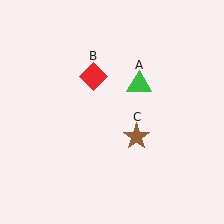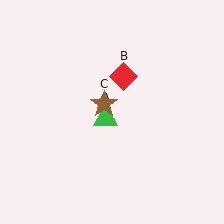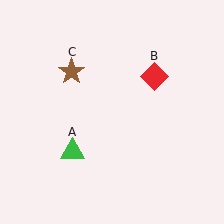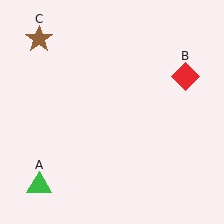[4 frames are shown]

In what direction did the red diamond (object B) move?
The red diamond (object B) moved right.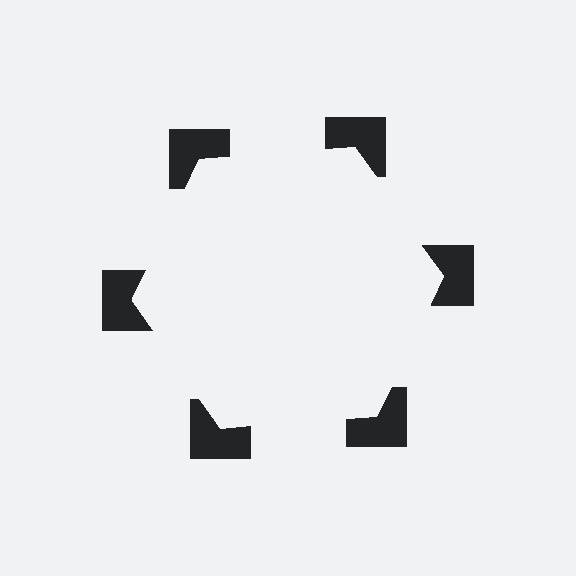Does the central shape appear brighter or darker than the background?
It typically appears slightly brighter than the background, even though no actual brightness change is drawn.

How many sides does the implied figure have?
6 sides.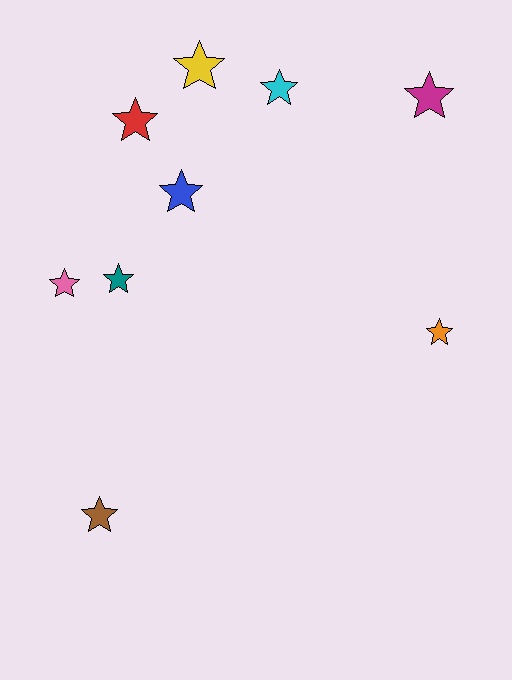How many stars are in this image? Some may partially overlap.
There are 9 stars.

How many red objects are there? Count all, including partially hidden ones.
There is 1 red object.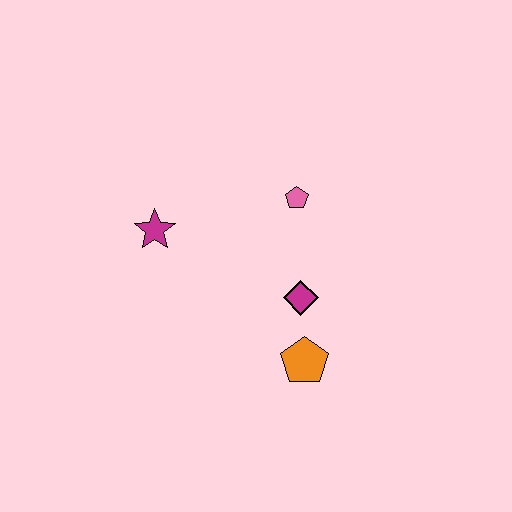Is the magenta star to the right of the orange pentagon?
No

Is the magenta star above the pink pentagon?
No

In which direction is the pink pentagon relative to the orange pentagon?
The pink pentagon is above the orange pentagon.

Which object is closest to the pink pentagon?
The magenta diamond is closest to the pink pentagon.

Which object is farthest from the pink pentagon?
The orange pentagon is farthest from the pink pentagon.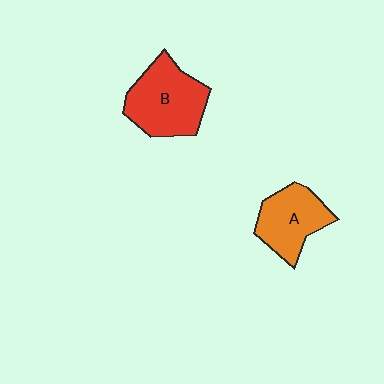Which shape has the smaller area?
Shape A (orange).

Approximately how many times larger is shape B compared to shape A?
Approximately 1.3 times.